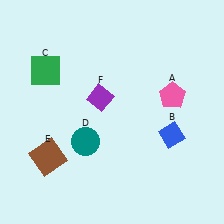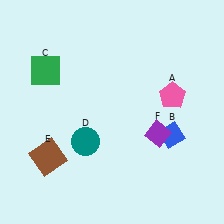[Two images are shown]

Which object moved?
The purple diamond (F) moved right.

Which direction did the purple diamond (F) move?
The purple diamond (F) moved right.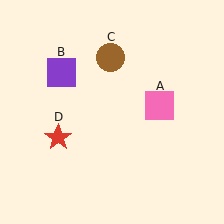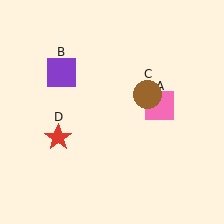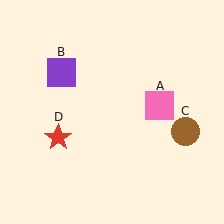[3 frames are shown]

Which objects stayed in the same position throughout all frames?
Pink square (object A) and purple square (object B) and red star (object D) remained stationary.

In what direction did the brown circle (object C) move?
The brown circle (object C) moved down and to the right.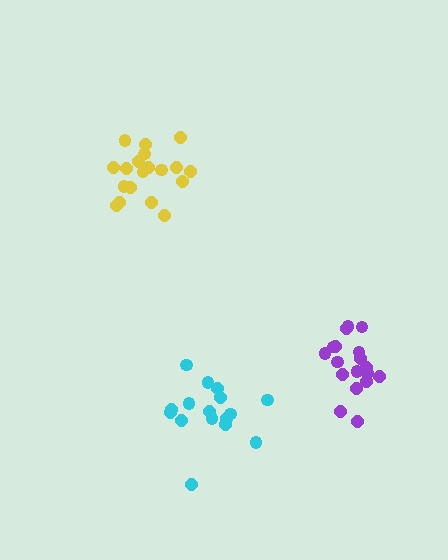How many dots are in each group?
Group 1: 19 dots, Group 2: 16 dots, Group 3: 18 dots (53 total).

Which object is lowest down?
The cyan cluster is bottommost.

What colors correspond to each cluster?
The clusters are colored: yellow, cyan, purple.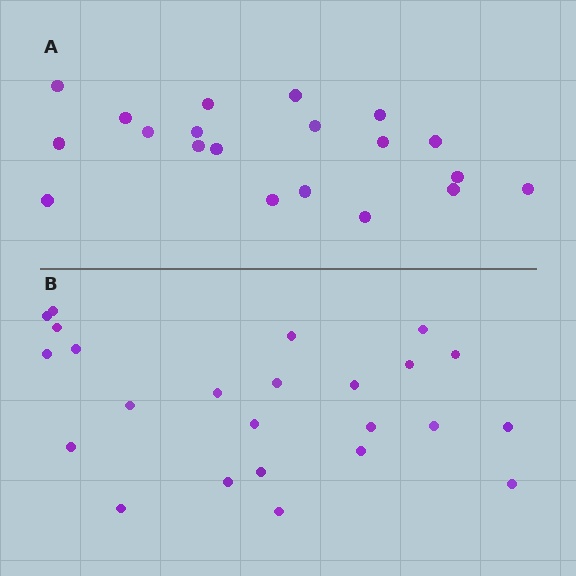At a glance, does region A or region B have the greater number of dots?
Region B (the bottom region) has more dots.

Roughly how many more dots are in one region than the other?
Region B has about 4 more dots than region A.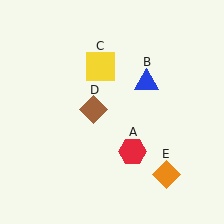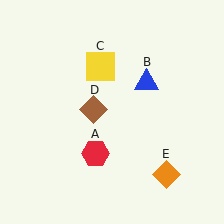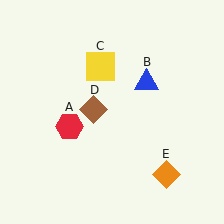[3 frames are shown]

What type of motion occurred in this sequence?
The red hexagon (object A) rotated clockwise around the center of the scene.